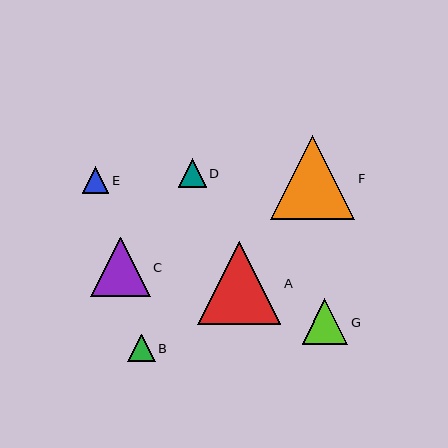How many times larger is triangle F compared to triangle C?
Triangle F is approximately 1.4 times the size of triangle C.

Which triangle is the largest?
Triangle F is the largest with a size of approximately 84 pixels.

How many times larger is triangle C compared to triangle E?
Triangle C is approximately 2.2 times the size of triangle E.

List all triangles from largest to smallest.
From largest to smallest: F, A, C, G, D, B, E.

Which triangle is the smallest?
Triangle E is the smallest with a size of approximately 27 pixels.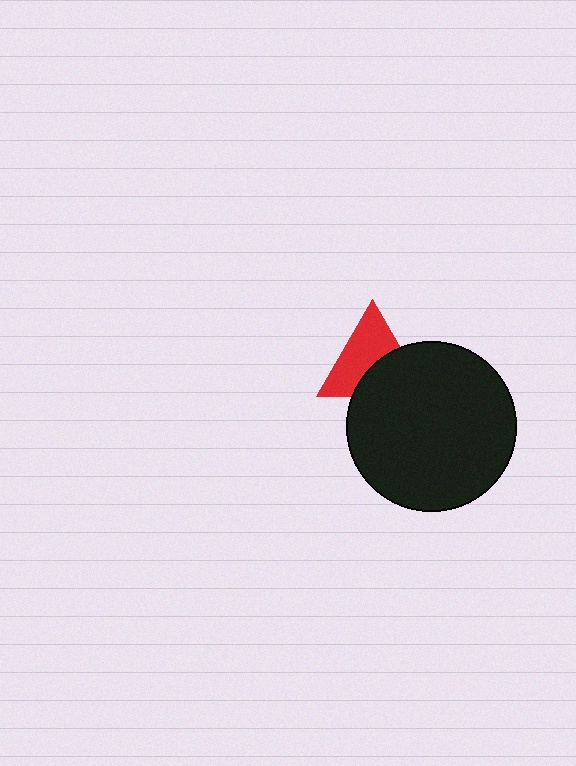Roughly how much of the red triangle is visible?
About half of it is visible (roughly 59%).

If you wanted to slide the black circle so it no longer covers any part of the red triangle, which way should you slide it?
Slide it down — that is the most direct way to separate the two shapes.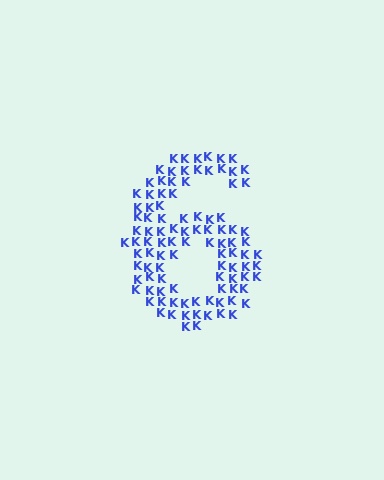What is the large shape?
The large shape is the digit 6.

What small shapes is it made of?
It is made of small letter K's.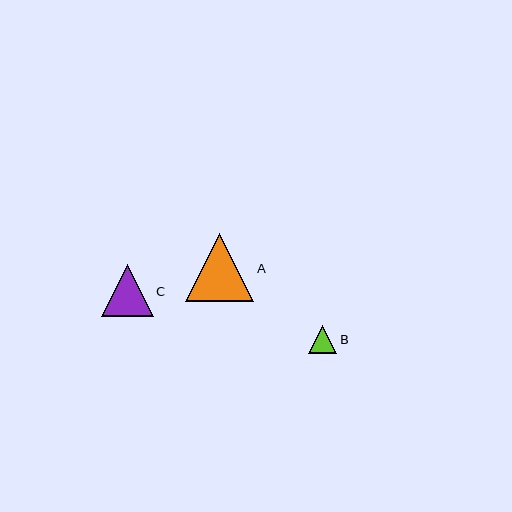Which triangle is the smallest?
Triangle B is the smallest with a size of approximately 28 pixels.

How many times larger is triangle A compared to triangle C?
Triangle A is approximately 1.3 times the size of triangle C.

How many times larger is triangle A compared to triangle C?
Triangle A is approximately 1.3 times the size of triangle C.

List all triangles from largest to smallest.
From largest to smallest: A, C, B.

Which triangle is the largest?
Triangle A is the largest with a size of approximately 68 pixels.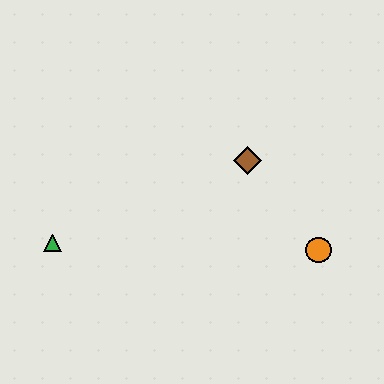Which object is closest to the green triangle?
The brown diamond is closest to the green triangle.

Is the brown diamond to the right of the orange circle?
No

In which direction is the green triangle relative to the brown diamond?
The green triangle is to the left of the brown diamond.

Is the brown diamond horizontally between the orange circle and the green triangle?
Yes